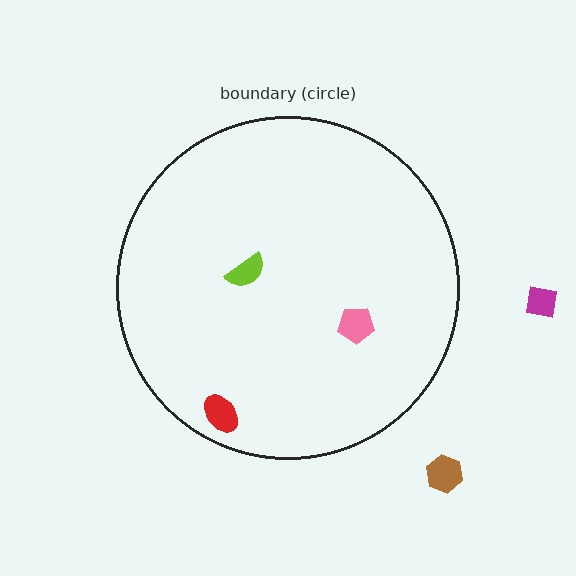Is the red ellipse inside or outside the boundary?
Inside.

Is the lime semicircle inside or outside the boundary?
Inside.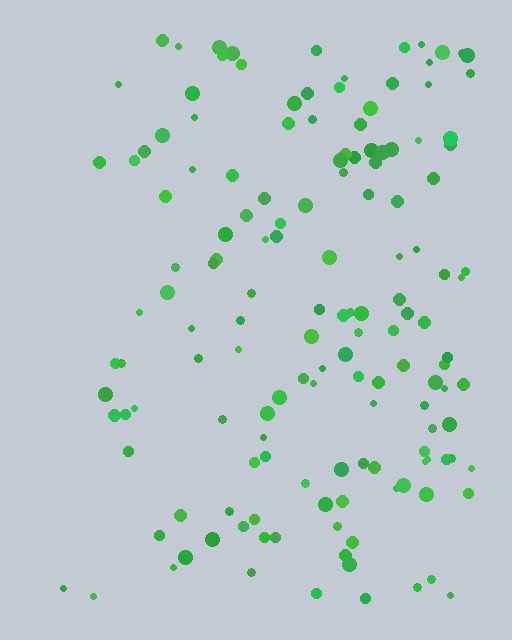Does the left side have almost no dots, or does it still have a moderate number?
Still a moderate number, just noticeably fewer than the right.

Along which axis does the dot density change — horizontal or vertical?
Horizontal.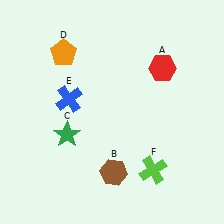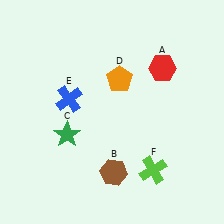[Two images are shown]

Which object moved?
The orange pentagon (D) moved right.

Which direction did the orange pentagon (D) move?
The orange pentagon (D) moved right.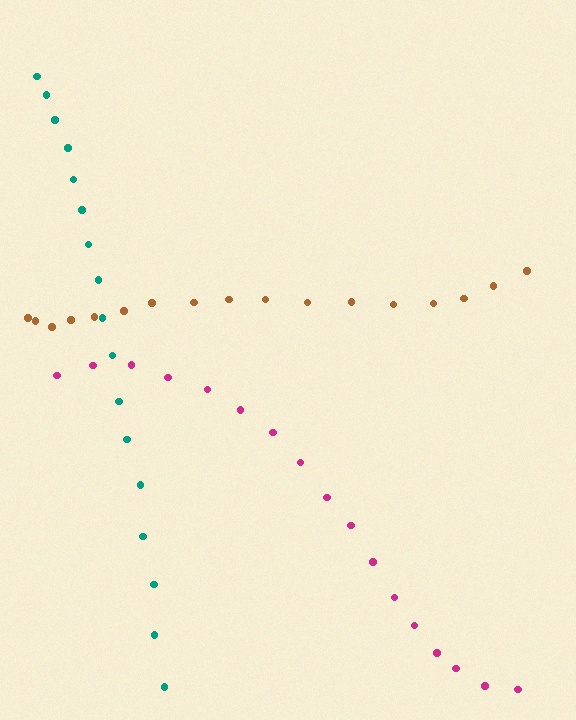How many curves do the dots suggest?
There are 3 distinct paths.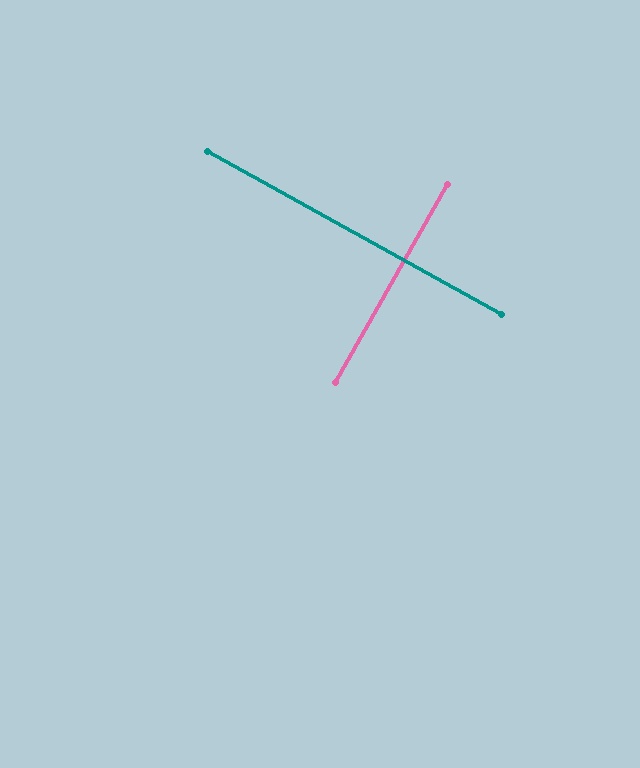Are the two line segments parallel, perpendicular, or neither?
Perpendicular — they meet at approximately 90°.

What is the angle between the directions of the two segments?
Approximately 90 degrees.